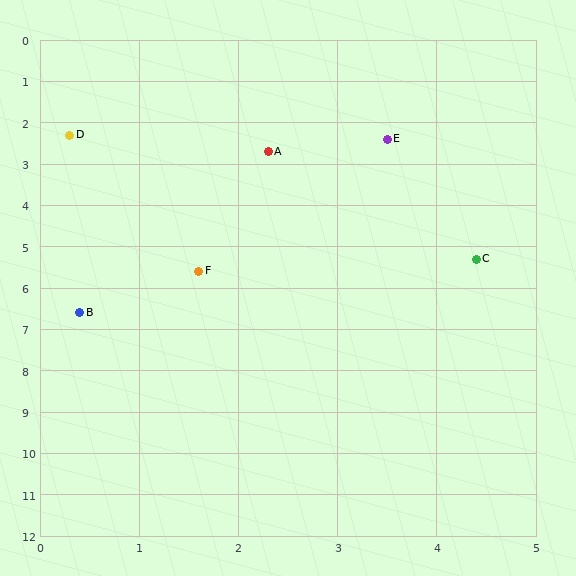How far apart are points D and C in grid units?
Points D and C are about 5.1 grid units apart.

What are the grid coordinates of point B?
Point B is at approximately (0.4, 6.6).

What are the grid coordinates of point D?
Point D is at approximately (0.3, 2.3).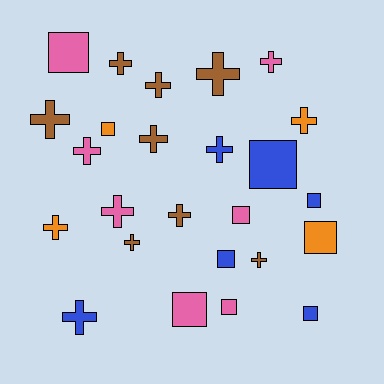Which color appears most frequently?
Brown, with 8 objects.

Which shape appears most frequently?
Cross, with 15 objects.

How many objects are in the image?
There are 25 objects.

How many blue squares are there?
There are 4 blue squares.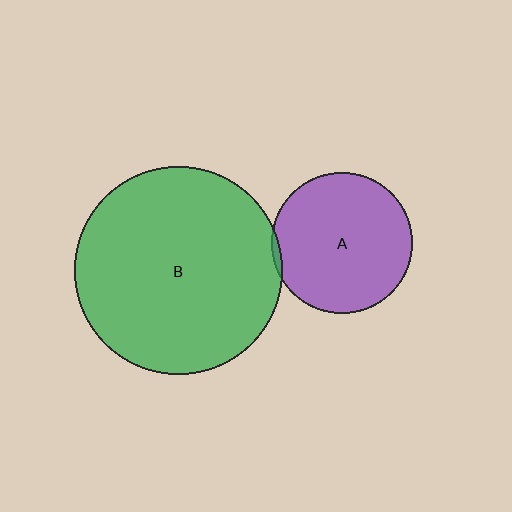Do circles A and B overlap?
Yes.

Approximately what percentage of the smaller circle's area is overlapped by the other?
Approximately 5%.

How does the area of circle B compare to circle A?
Approximately 2.2 times.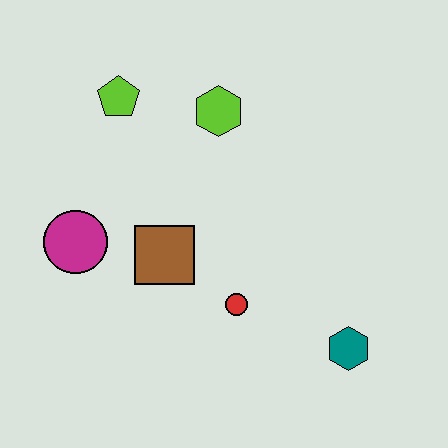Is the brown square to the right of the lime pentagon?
Yes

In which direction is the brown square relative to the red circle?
The brown square is to the left of the red circle.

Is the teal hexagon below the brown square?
Yes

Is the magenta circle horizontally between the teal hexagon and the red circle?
No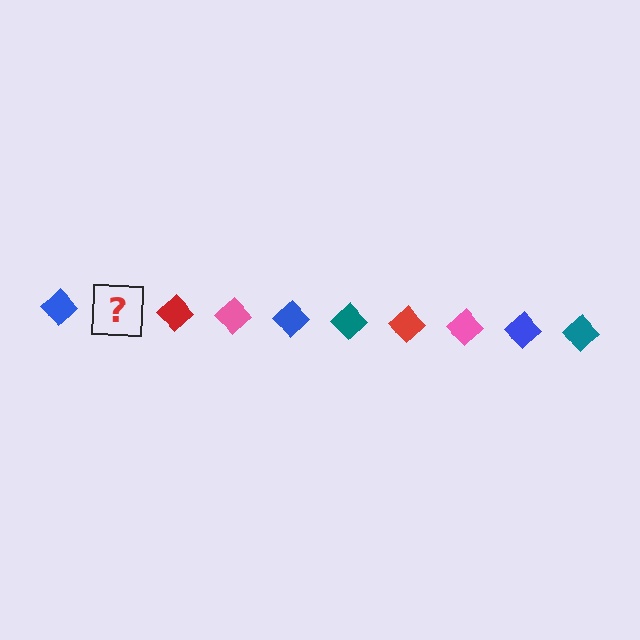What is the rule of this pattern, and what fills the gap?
The rule is that the pattern cycles through blue, teal, red, pink diamonds. The gap should be filled with a teal diamond.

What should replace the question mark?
The question mark should be replaced with a teal diamond.